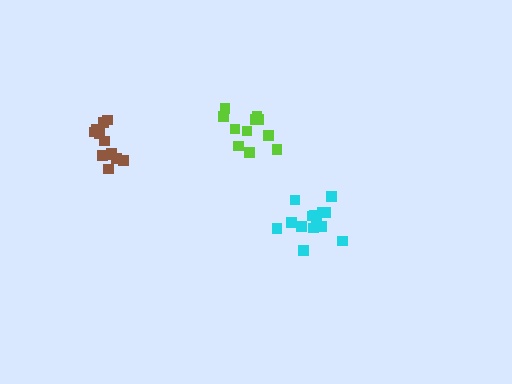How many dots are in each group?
Group 1: 14 dots, Group 2: 12 dots, Group 3: 12 dots (38 total).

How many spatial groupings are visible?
There are 3 spatial groupings.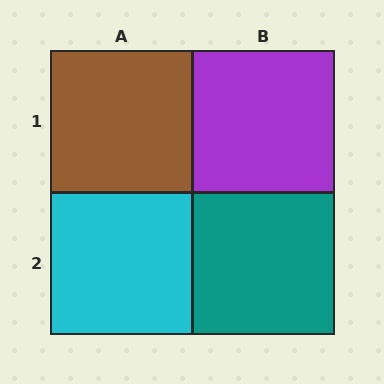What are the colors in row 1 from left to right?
Brown, purple.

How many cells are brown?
1 cell is brown.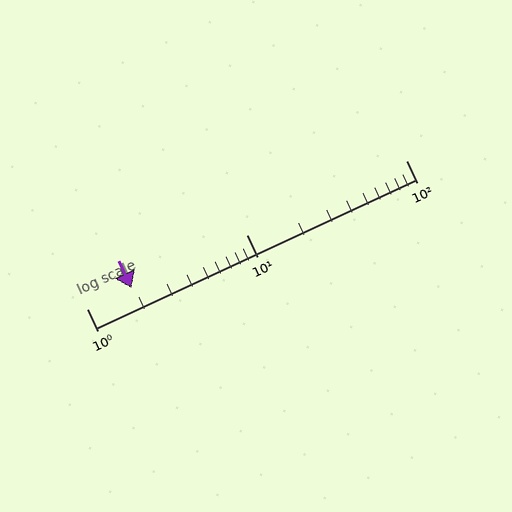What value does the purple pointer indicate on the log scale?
The pointer indicates approximately 1.9.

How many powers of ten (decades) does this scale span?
The scale spans 2 decades, from 1 to 100.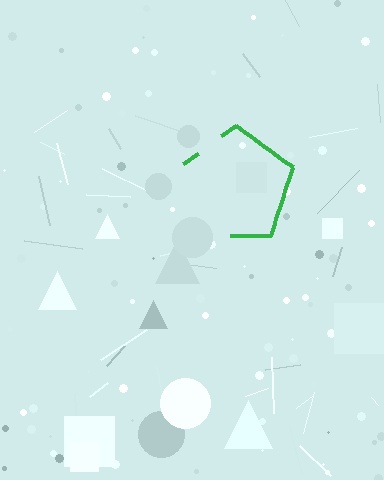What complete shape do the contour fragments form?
The contour fragments form a pentagon.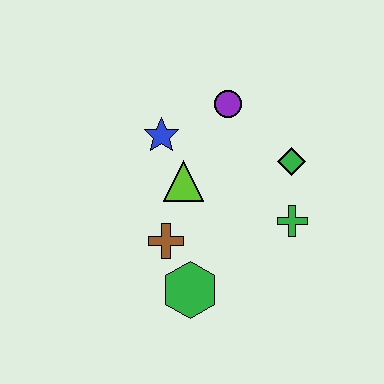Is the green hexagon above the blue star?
No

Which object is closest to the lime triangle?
The blue star is closest to the lime triangle.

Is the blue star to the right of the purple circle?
No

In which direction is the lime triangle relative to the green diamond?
The lime triangle is to the left of the green diamond.